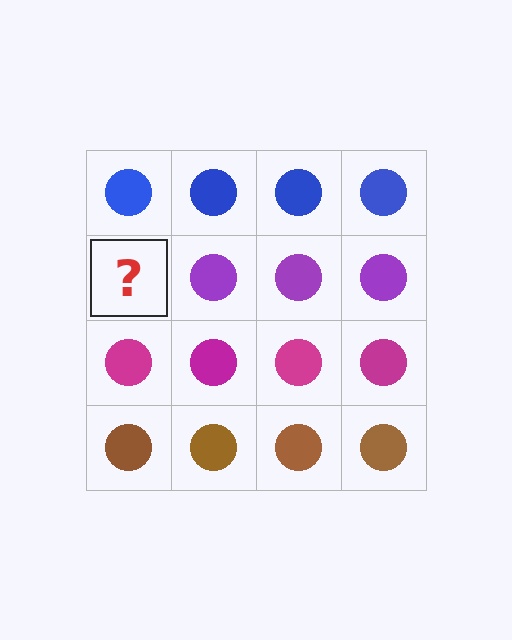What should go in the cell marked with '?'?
The missing cell should contain a purple circle.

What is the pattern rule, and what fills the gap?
The rule is that each row has a consistent color. The gap should be filled with a purple circle.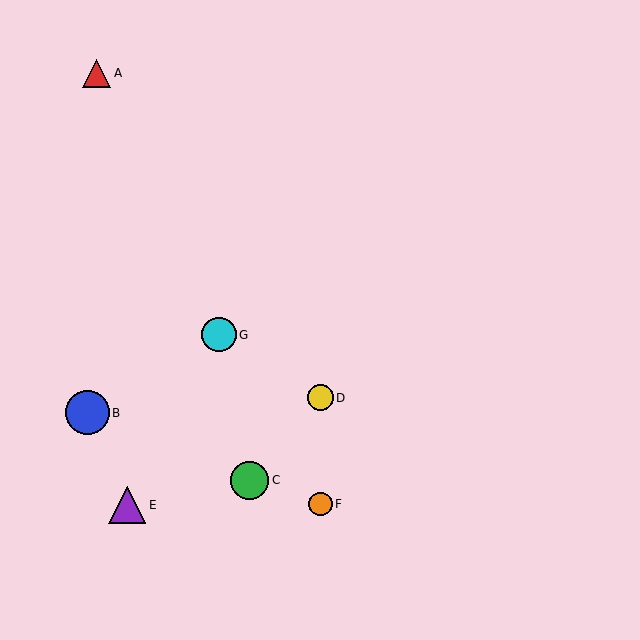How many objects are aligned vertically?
2 objects (D, F) are aligned vertically.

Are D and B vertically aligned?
No, D is at x≈320 and B is at x≈87.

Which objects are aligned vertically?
Objects D, F are aligned vertically.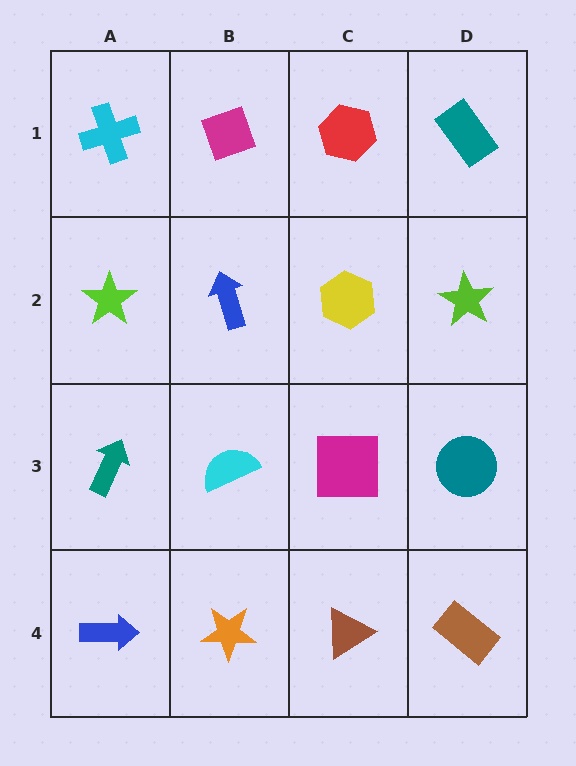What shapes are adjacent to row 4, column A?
A teal arrow (row 3, column A), an orange star (row 4, column B).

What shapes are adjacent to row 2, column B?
A magenta diamond (row 1, column B), a cyan semicircle (row 3, column B), a lime star (row 2, column A), a yellow hexagon (row 2, column C).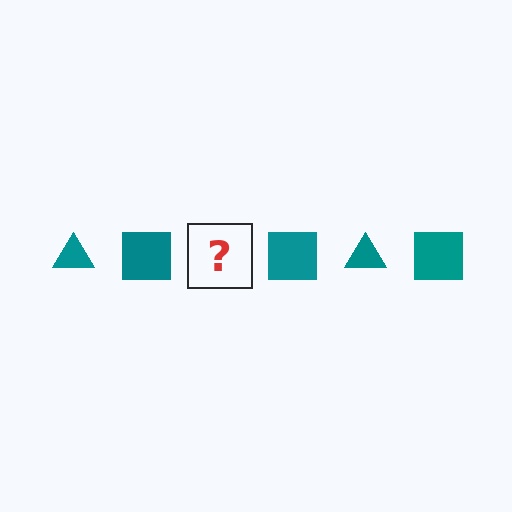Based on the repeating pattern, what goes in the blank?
The blank should be a teal triangle.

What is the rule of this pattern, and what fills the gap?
The rule is that the pattern cycles through triangle, square shapes in teal. The gap should be filled with a teal triangle.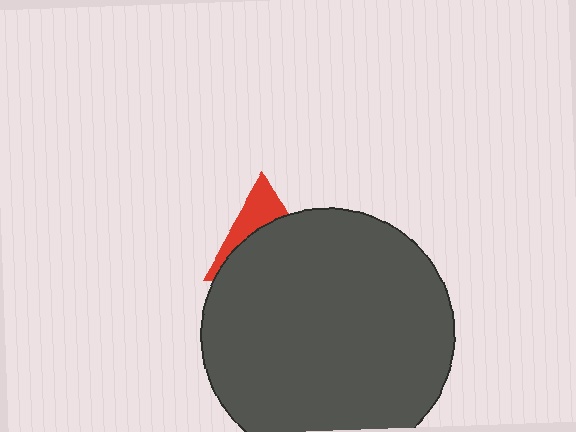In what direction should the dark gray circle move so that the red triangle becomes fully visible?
The dark gray circle should move down. That is the shortest direction to clear the overlap and leave the red triangle fully visible.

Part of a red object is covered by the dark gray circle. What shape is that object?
It is a triangle.